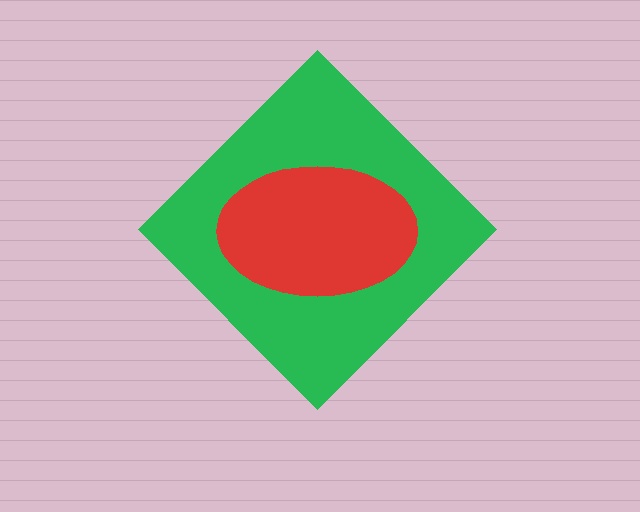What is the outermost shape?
The green diamond.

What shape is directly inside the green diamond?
The red ellipse.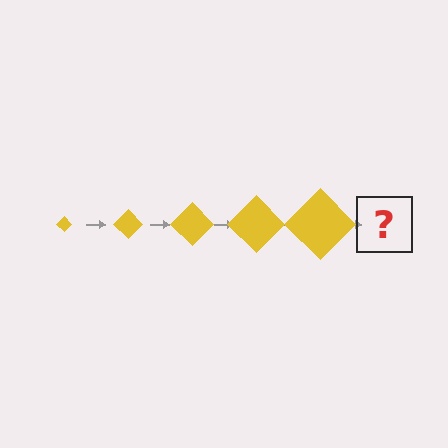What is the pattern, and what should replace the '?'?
The pattern is that the diamond gets progressively larger each step. The '?' should be a yellow diamond, larger than the previous one.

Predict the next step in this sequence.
The next step is a yellow diamond, larger than the previous one.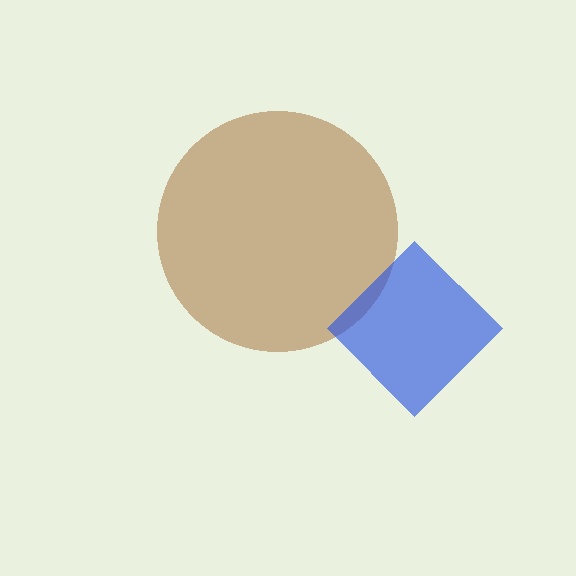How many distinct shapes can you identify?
There are 2 distinct shapes: a brown circle, a blue diamond.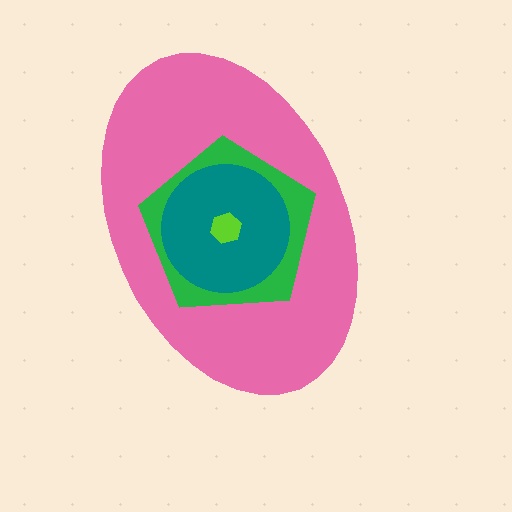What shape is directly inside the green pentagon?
The teal circle.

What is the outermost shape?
The pink ellipse.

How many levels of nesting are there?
4.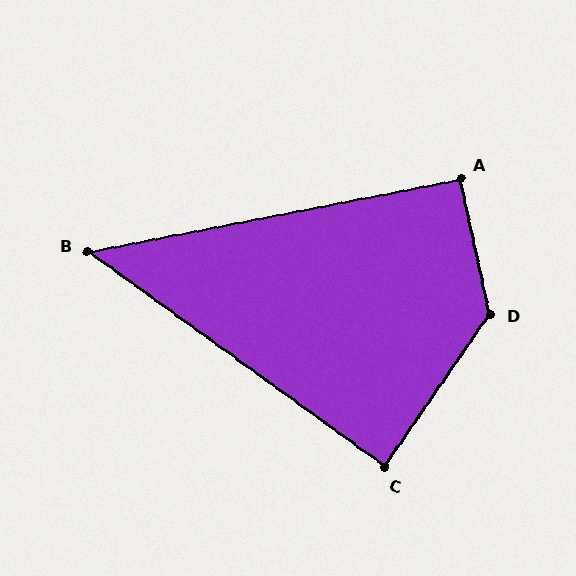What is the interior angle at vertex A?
Approximately 92 degrees (approximately right).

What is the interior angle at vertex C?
Approximately 88 degrees (approximately right).